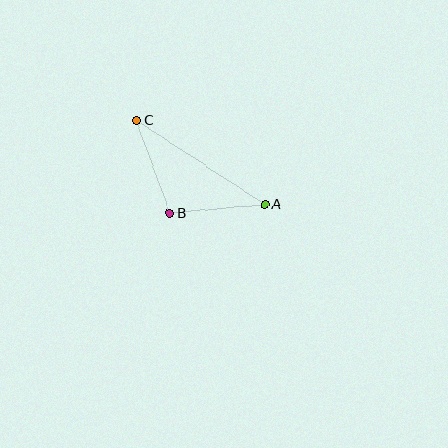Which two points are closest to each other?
Points A and B are closest to each other.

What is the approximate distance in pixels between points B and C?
The distance between B and C is approximately 99 pixels.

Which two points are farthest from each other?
Points A and C are farthest from each other.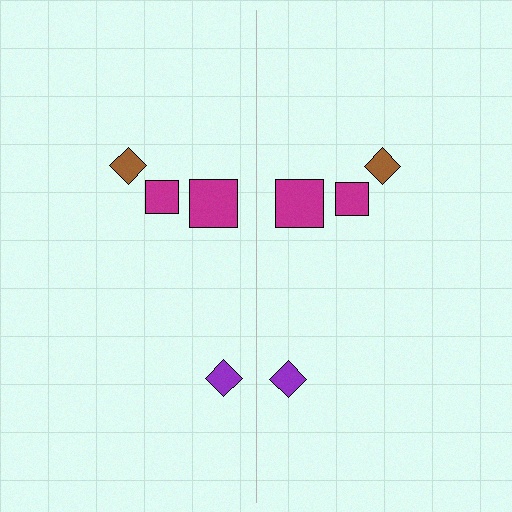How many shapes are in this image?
There are 8 shapes in this image.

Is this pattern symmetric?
Yes, this pattern has bilateral (reflection) symmetry.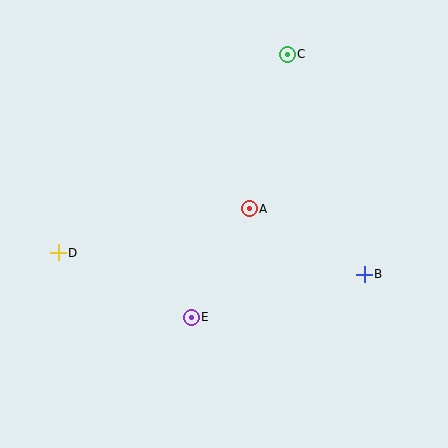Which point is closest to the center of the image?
Point A at (249, 209) is closest to the center.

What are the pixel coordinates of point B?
Point B is at (364, 274).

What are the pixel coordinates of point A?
Point A is at (249, 209).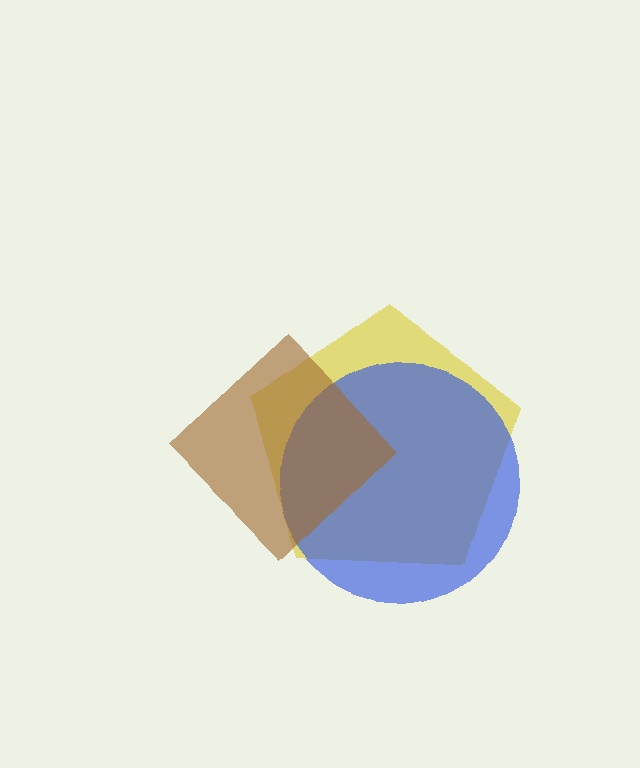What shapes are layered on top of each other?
The layered shapes are: a yellow pentagon, a blue circle, a brown diamond.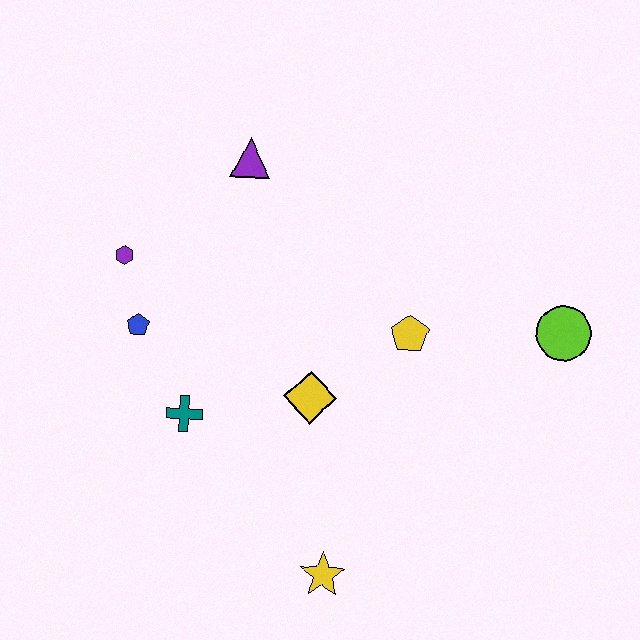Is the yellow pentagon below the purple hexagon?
Yes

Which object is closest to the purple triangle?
The purple hexagon is closest to the purple triangle.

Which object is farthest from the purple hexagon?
The lime circle is farthest from the purple hexagon.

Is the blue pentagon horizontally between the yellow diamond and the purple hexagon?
Yes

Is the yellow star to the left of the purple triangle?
No